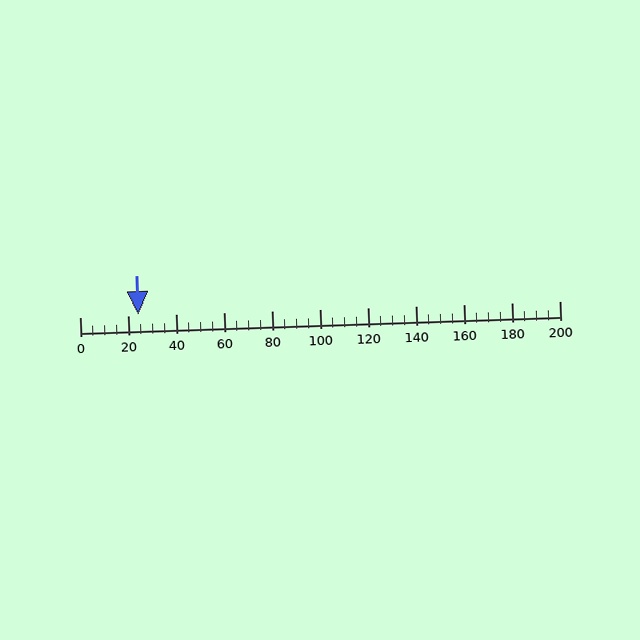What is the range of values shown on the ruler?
The ruler shows values from 0 to 200.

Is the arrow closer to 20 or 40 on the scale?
The arrow is closer to 20.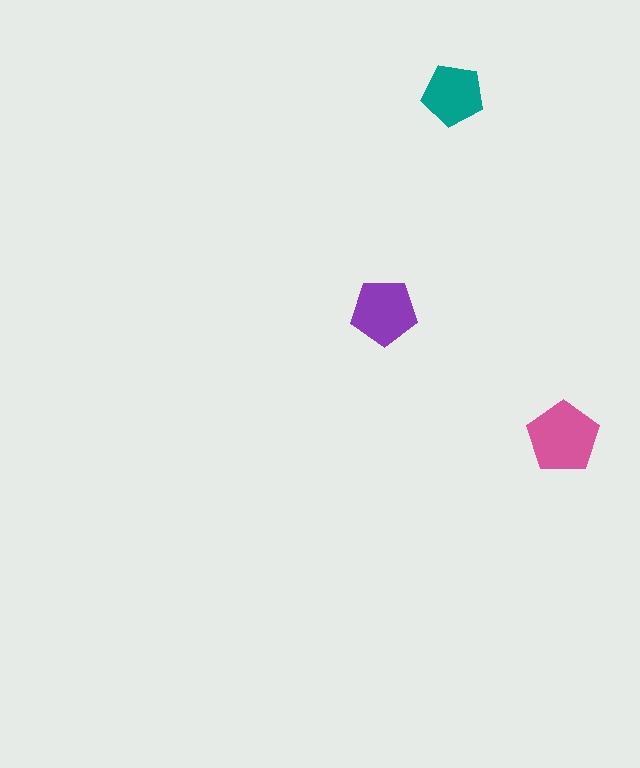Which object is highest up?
The teal pentagon is topmost.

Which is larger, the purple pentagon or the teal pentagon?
The purple one.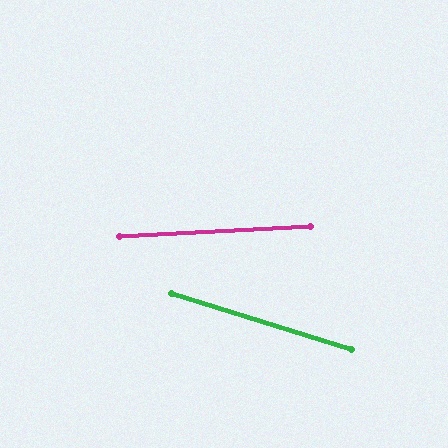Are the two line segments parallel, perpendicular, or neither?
Neither parallel nor perpendicular — they differ by about 20°.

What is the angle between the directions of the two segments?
Approximately 20 degrees.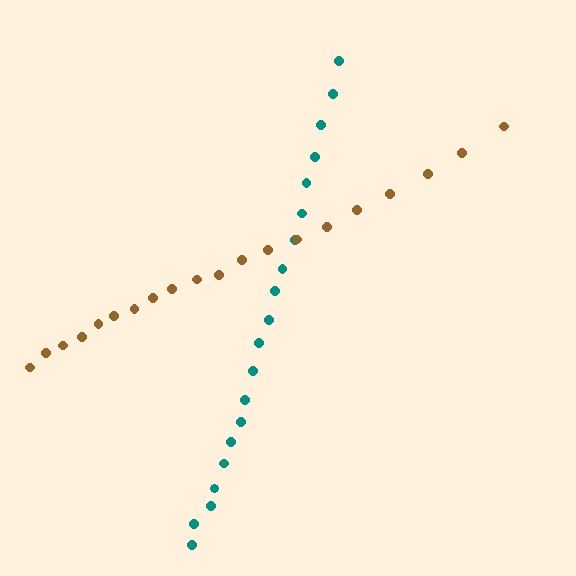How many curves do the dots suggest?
There are 2 distinct paths.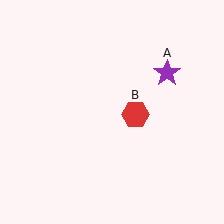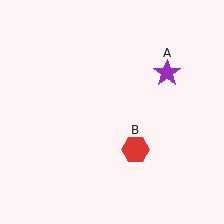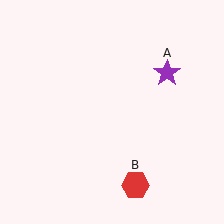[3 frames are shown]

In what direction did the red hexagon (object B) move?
The red hexagon (object B) moved down.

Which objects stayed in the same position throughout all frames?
Purple star (object A) remained stationary.